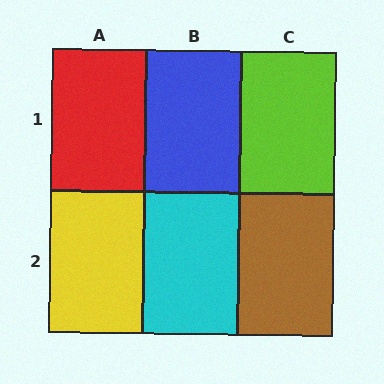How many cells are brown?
1 cell is brown.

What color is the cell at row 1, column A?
Red.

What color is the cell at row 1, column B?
Blue.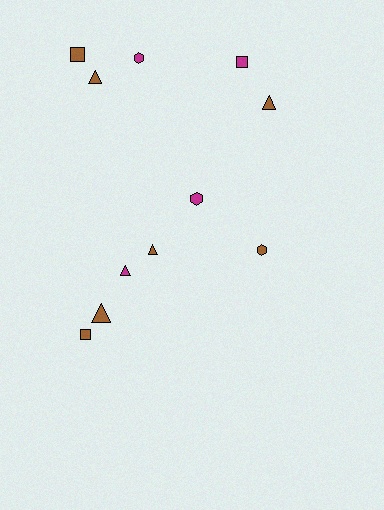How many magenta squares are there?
There is 1 magenta square.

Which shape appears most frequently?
Triangle, with 5 objects.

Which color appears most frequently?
Brown, with 7 objects.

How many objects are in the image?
There are 11 objects.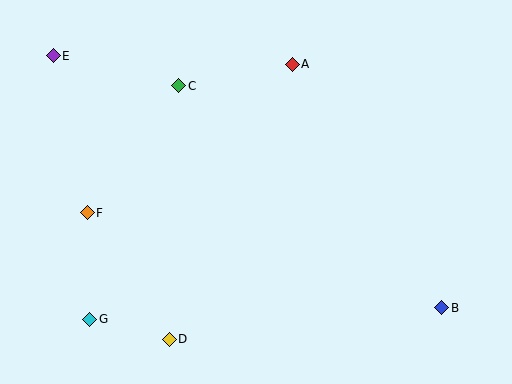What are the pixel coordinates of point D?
Point D is at (169, 339).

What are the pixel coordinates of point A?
Point A is at (292, 64).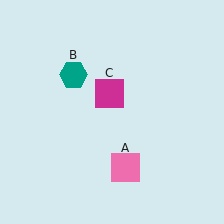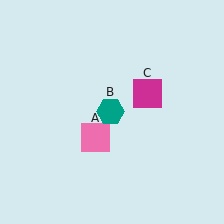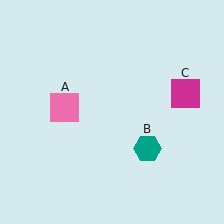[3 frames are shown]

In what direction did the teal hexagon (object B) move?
The teal hexagon (object B) moved down and to the right.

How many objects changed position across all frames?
3 objects changed position: pink square (object A), teal hexagon (object B), magenta square (object C).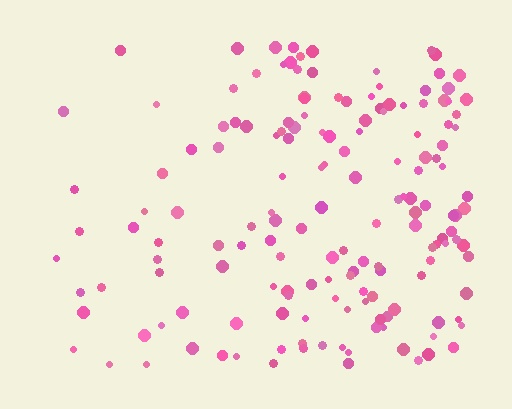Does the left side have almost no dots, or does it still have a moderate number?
Still a moderate number, just noticeably fewer than the right.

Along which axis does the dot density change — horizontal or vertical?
Horizontal.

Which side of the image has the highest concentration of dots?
The right.